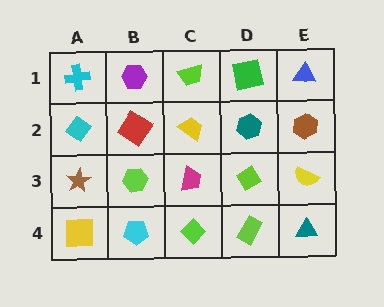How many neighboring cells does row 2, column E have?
3.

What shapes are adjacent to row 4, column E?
A yellow semicircle (row 3, column E), a lime rectangle (row 4, column D).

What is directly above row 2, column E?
A blue triangle.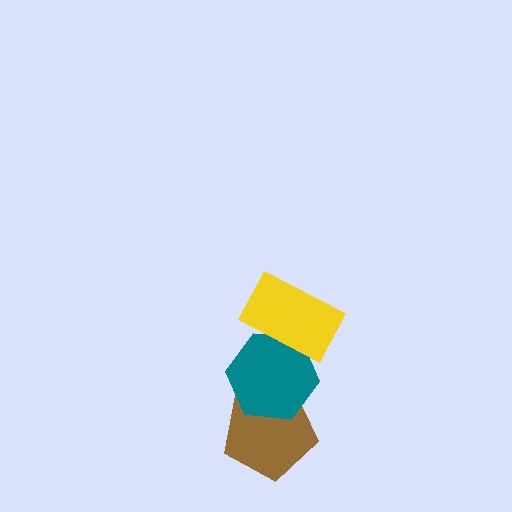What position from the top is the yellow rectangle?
The yellow rectangle is 1st from the top.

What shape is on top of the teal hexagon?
The yellow rectangle is on top of the teal hexagon.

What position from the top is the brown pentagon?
The brown pentagon is 3rd from the top.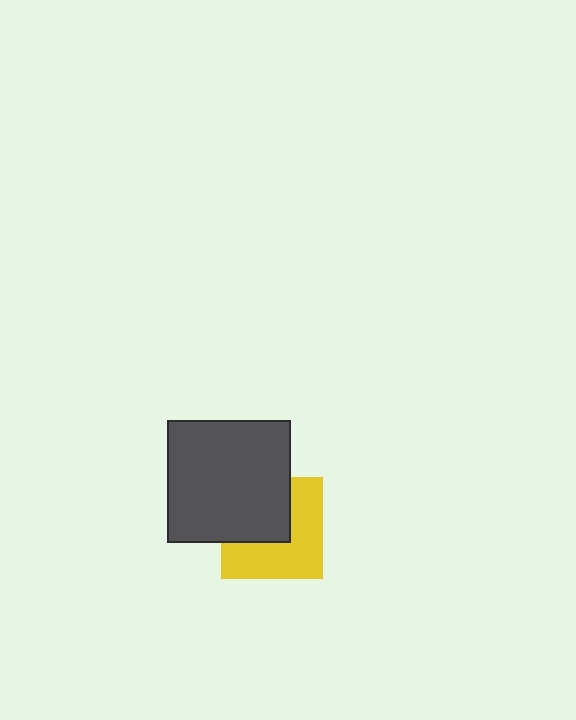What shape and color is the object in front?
The object in front is a dark gray square.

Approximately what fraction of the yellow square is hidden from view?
Roughly 44% of the yellow square is hidden behind the dark gray square.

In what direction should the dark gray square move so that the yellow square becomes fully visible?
The dark gray square should move toward the upper-left. That is the shortest direction to clear the overlap and leave the yellow square fully visible.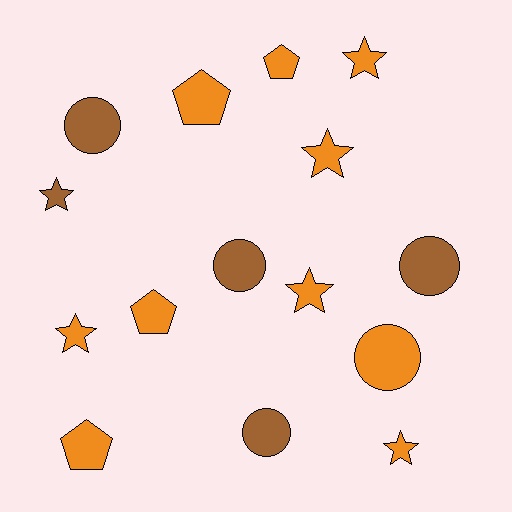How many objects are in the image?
There are 15 objects.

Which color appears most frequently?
Orange, with 10 objects.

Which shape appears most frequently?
Star, with 6 objects.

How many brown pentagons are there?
There are no brown pentagons.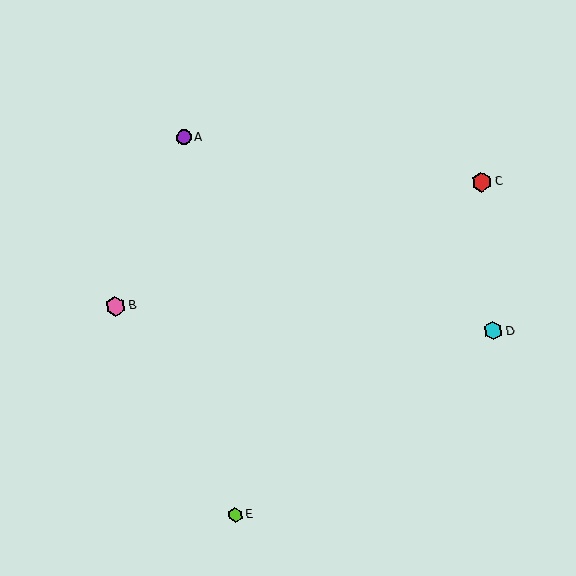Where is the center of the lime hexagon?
The center of the lime hexagon is at (235, 515).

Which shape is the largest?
The pink hexagon (labeled B) is the largest.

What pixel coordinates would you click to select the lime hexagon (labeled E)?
Click at (235, 515) to select the lime hexagon E.